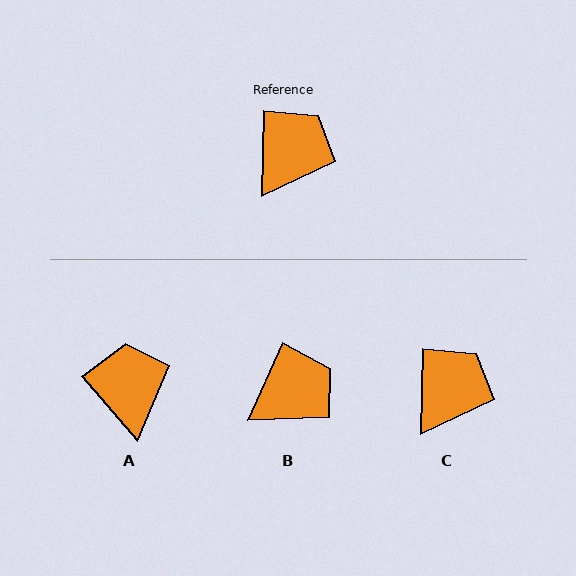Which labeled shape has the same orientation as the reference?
C.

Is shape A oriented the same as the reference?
No, it is off by about 42 degrees.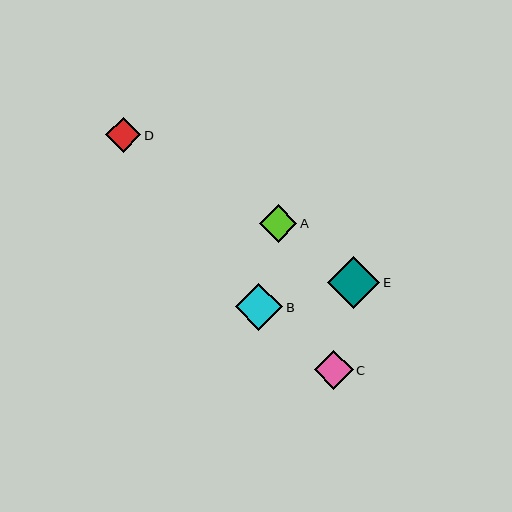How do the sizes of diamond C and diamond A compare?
Diamond C and diamond A are approximately the same size.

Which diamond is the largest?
Diamond E is the largest with a size of approximately 52 pixels.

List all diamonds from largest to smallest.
From largest to smallest: E, B, C, A, D.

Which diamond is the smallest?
Diamond D is the smallest with a size of approximately 35 pixels.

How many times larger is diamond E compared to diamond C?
Diamond E is approximately 1.4 times the size of diamond C.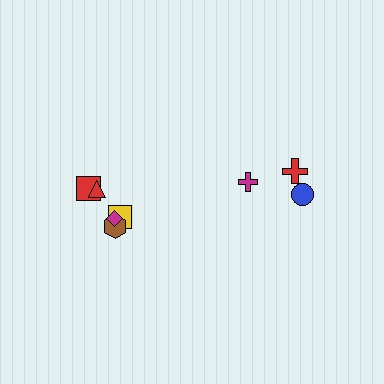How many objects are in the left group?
There are 5 objects.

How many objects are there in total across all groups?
There are 8 objects.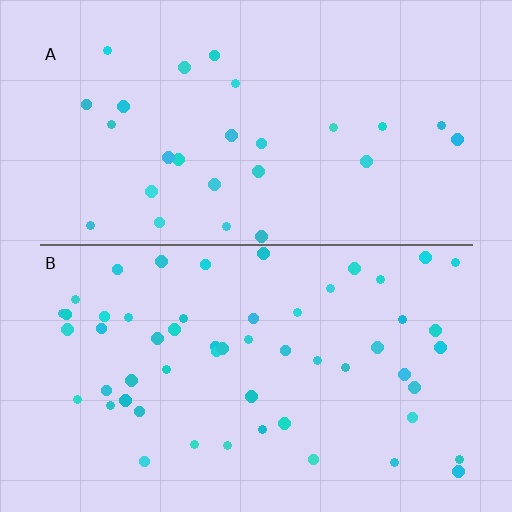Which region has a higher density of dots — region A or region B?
B (the bottom).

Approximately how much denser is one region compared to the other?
Approximately 2.0× — region B over region A.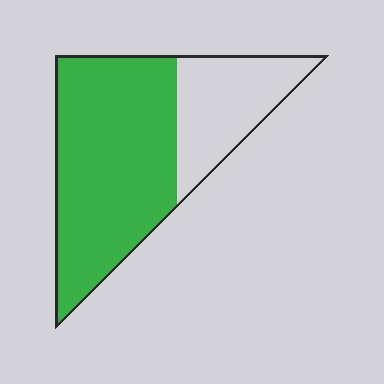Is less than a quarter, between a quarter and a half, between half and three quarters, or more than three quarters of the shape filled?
Between half and three quarters.